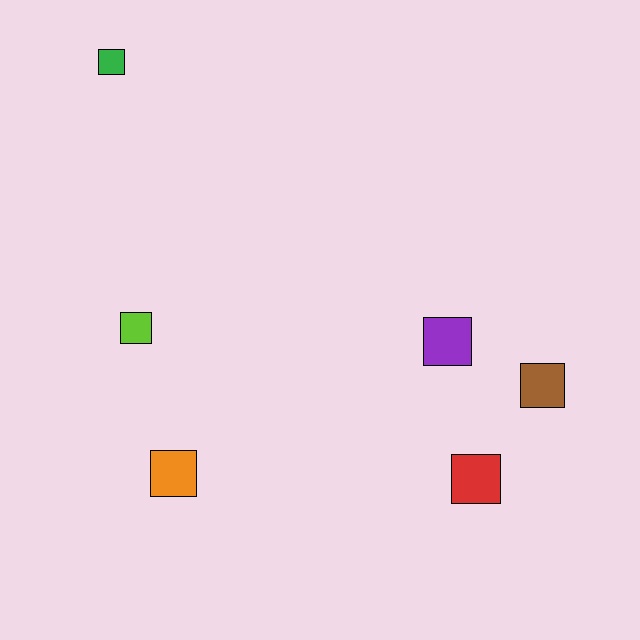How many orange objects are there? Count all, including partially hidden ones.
There is 1 orange object.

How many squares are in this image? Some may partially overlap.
There are 6 squares.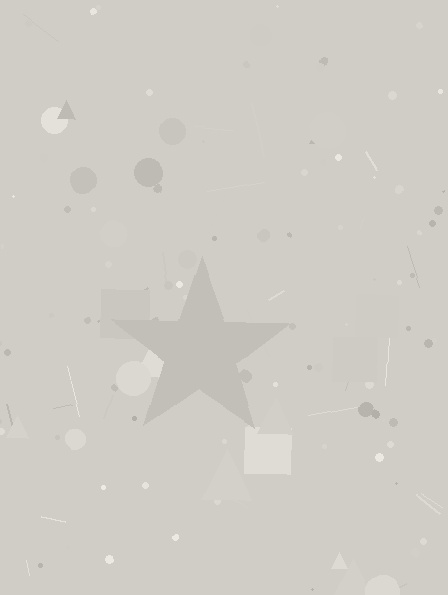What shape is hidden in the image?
A star is hidden in the image.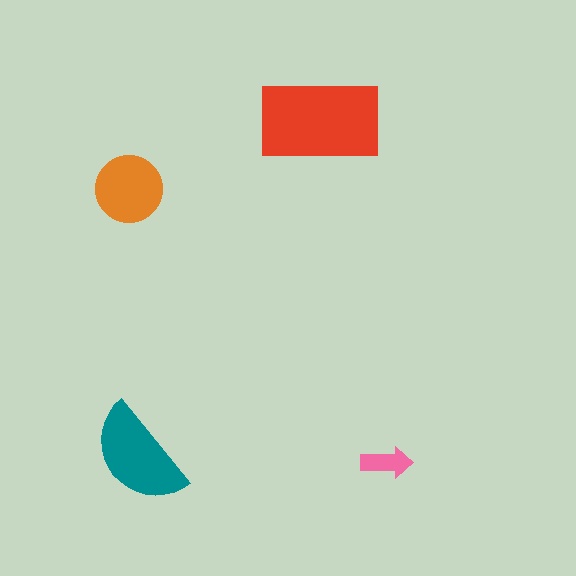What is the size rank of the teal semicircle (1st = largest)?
2nd.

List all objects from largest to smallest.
The red rectangle, the teal semicircle, the orange circle, the pink arrow.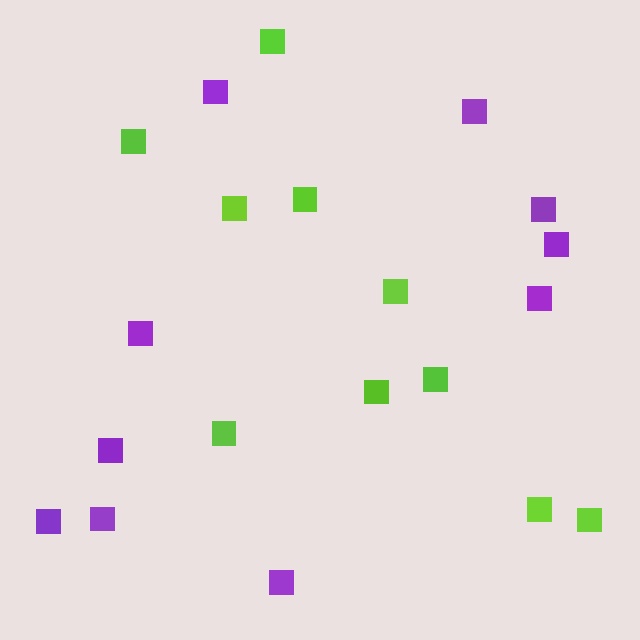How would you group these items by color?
There are 2 groups: one group of purple squares (10) and one group of lime squares (10).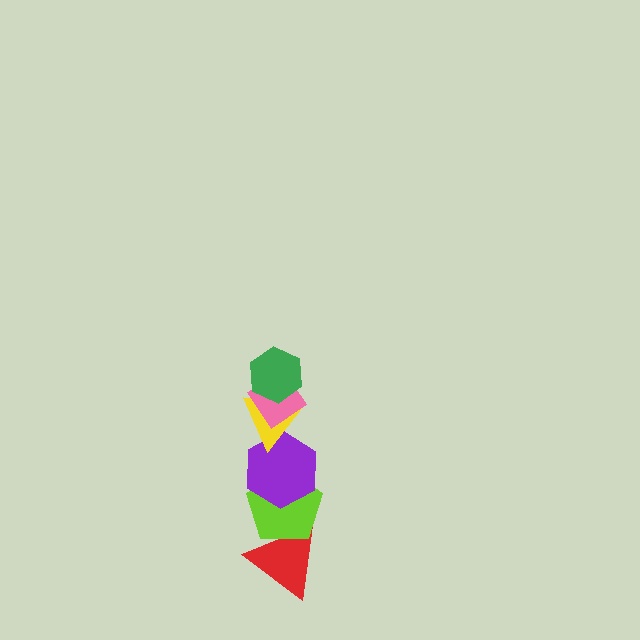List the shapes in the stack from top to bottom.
From top to bottom: the green hexagon, the pink diamond, the yellow triangle, the purple hexagon, the lime pentagon, the red triangle.